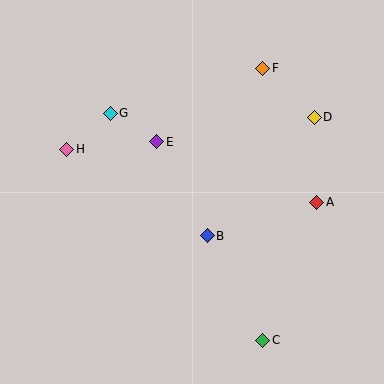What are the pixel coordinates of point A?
Point A is at (317, 202).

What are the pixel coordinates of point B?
Point B is at (207, 236).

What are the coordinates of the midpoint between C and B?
The midpoint between C and B is at (235, 288).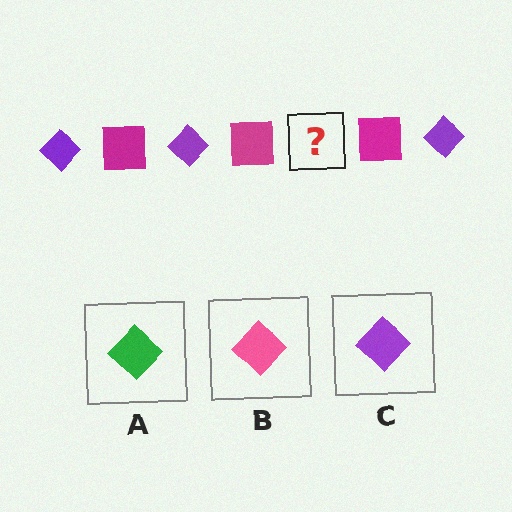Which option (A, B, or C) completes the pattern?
C.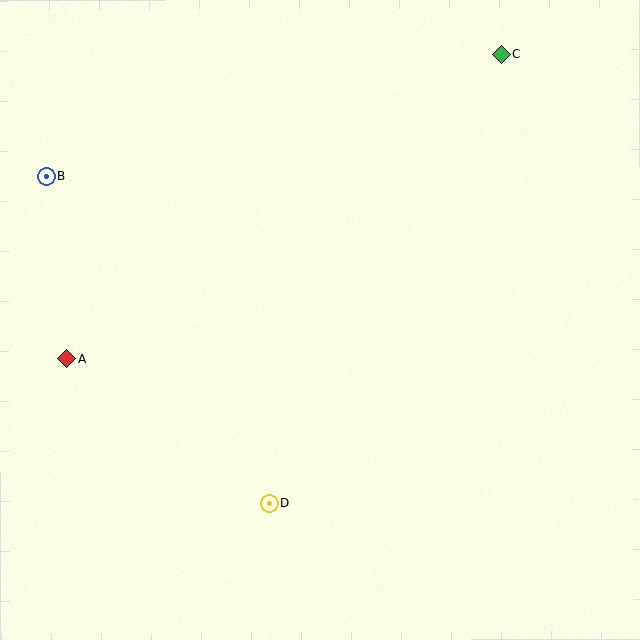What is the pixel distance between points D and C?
The distance between D and C is 505 pixels.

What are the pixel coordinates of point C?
Point C is at (502, 55).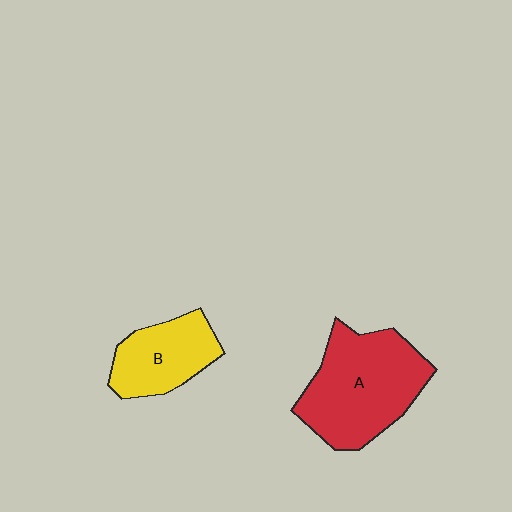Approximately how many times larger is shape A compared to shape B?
Approximately 1.7 times.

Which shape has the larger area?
Shape A (red).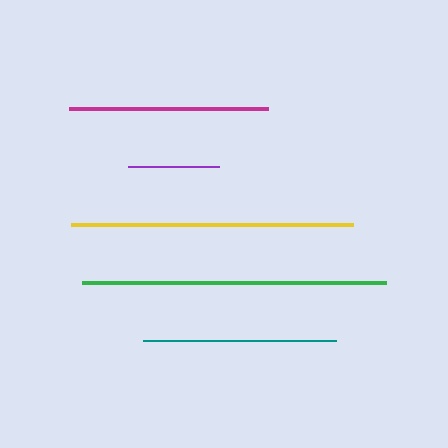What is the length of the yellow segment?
The yellow segment is approximately 282 pixels long.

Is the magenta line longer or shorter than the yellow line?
The yellow line is longer than the magenta line.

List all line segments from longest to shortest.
From longest to shortest: green, yellow, magenta, teal, purple.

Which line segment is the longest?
The green line is the longest at approximately 304 pixels.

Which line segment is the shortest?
The purple line is the shortest at approximately 91 pixels.